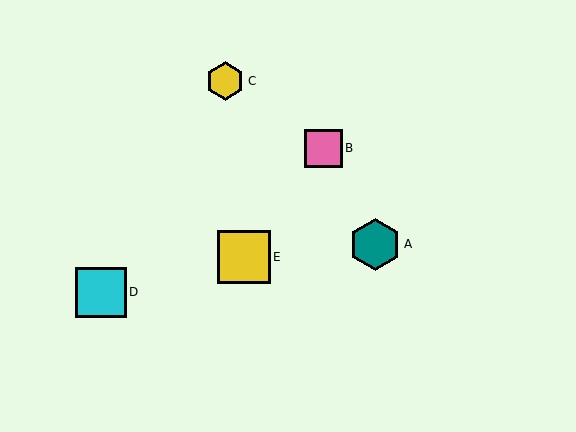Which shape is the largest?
The yellow square (labeled E) is the largest.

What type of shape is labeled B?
Shape B is a pink square.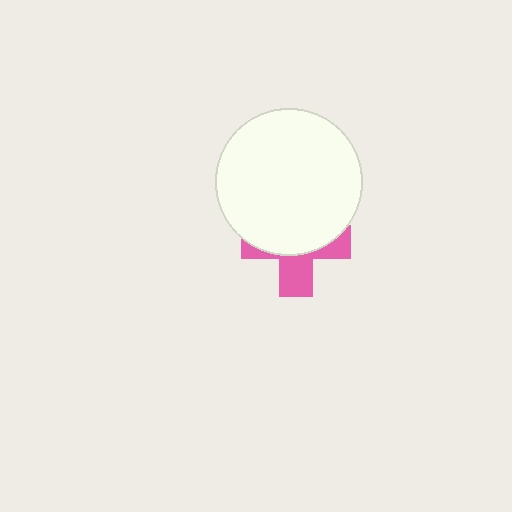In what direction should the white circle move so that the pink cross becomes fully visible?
The white circle should move up. That is the shortest direction to clear the overlap and leave the pink cross fully visible.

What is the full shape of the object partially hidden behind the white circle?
The partially hidden object is a pink cross.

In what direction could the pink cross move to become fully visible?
The pink cross could move down. That would shift it out from behind the white circle entirely.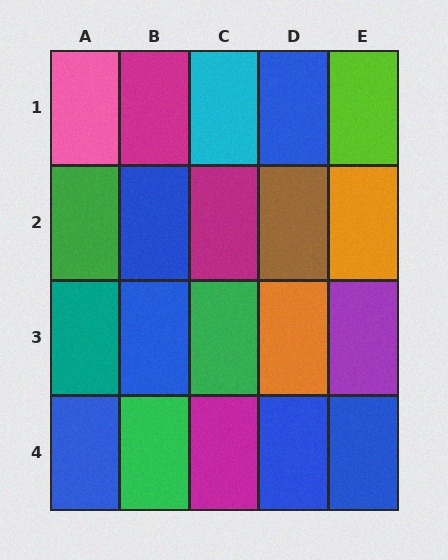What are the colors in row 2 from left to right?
Green, blue, magenta, brown, orange.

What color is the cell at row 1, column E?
Lime.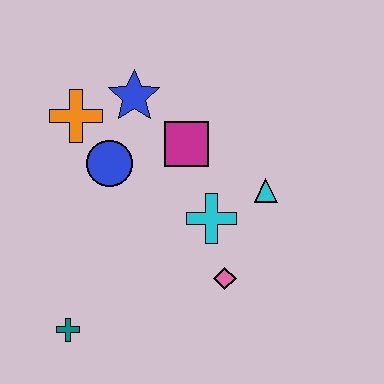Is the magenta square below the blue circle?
No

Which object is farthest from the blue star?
The teal cross is farthest from the blue star.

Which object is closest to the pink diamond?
The cyan cross is closest to the pink diamond.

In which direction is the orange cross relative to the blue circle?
The orange cross is above the blue circle.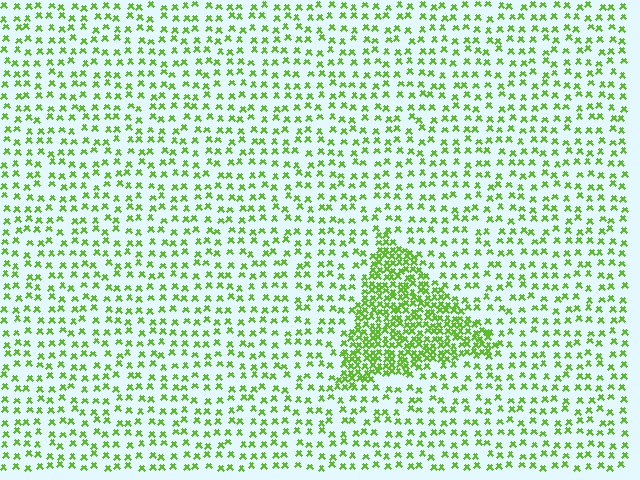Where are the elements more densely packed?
The elements are more densely packed inside the triangle boundary.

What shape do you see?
I see a triangle.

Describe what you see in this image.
The image contains small lime elements arranged at two different densities. A triangle-shaped region is visible where the elements are more densely packed than the surrounding area.